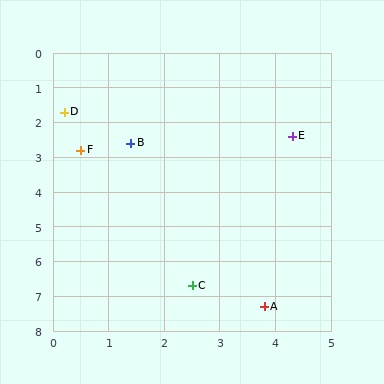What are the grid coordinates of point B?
Point B is at approximately (1.4, 2.6).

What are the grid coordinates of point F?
Point F is at approximately (0.5, 2.8).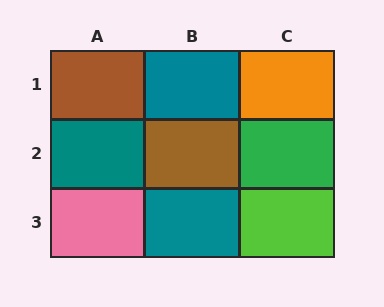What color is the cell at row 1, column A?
Brown.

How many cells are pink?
1 cell is pink.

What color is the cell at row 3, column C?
Lime.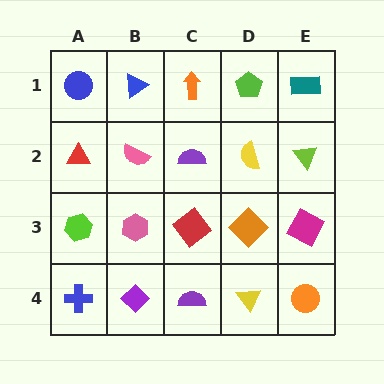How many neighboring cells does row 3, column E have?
3.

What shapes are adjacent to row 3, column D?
A yellow semicircle (row 2, column D), a yellow triangle (row 4, column D), a red diamond (row 3, column C), a magenta square (row 3, column E).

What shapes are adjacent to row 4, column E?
A magenta square (row 3, column E), a yellow triangle (row 4, column D).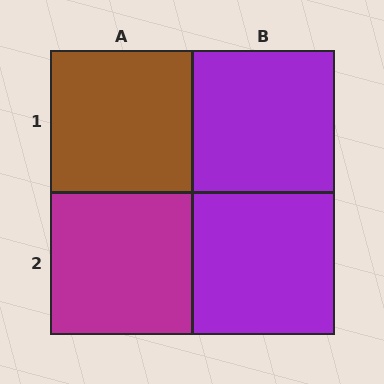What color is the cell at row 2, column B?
Purple.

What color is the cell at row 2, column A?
Magenta.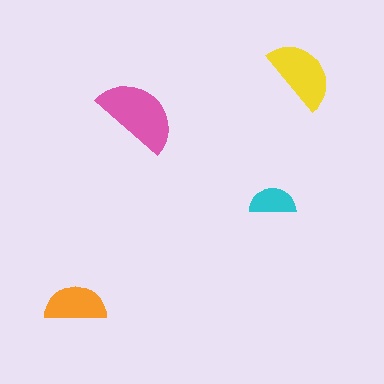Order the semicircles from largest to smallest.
the pink one, the yellow one, the orange one, the cyan one.